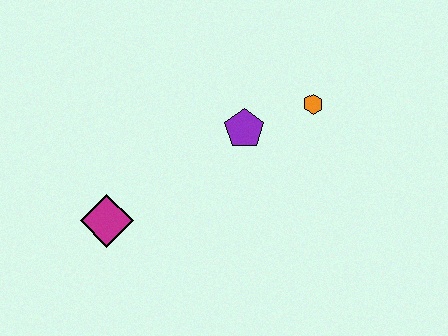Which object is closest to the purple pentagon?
The orange hexagon is closest to the purple pentagon.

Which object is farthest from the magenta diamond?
The orange hexagon is farthest from the magenta diamond.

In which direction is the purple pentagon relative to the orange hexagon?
The purple pentagon is to the left of the orange hexagon.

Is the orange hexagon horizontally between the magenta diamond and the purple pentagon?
No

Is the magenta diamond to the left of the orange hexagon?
Yes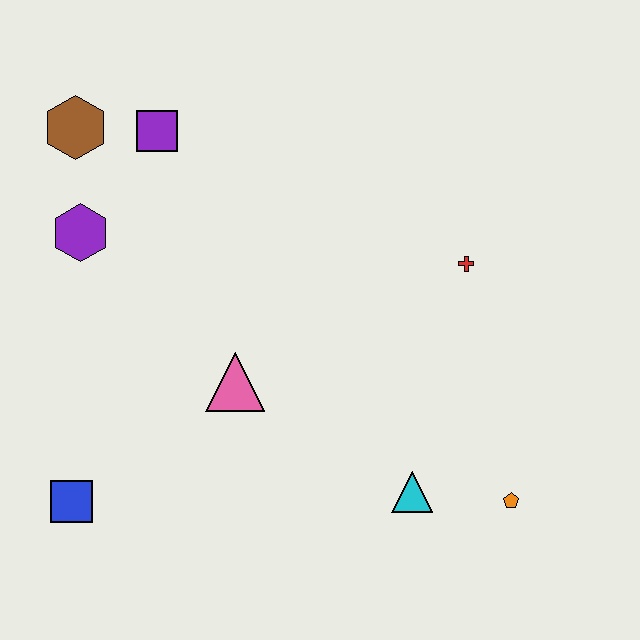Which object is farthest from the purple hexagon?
The orange pentagon is farthest from the purple hexagon.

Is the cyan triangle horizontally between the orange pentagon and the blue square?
Yes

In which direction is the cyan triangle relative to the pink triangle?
The cyan triangle is to the right of the pink triangle.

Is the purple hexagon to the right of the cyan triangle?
No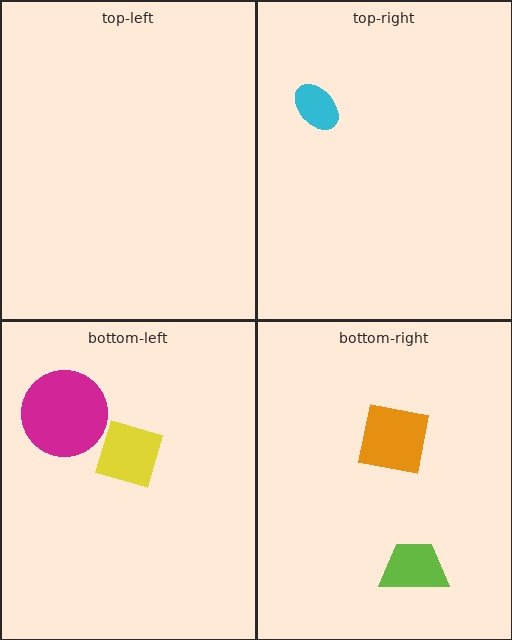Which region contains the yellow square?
The bottom-left region.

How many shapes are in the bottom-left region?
2.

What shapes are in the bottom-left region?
The yellow square, the magenta circle.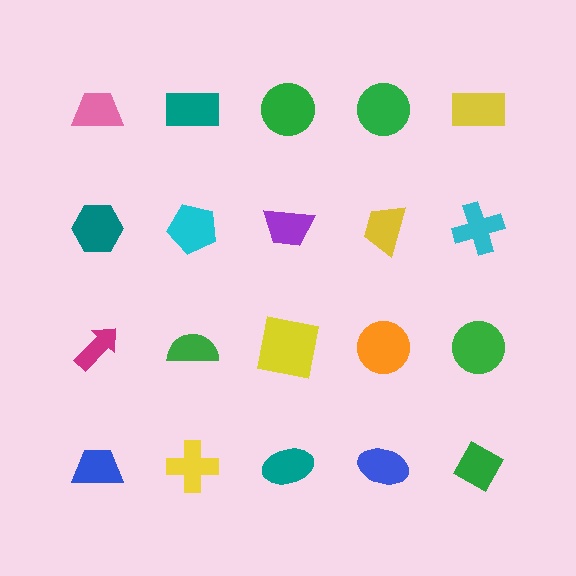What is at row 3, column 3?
A yellow square.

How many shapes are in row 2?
5 shapes.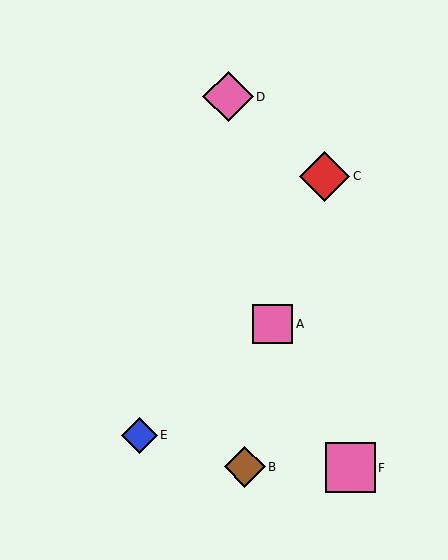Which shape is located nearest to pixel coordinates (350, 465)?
The pink square (labeled F) at (350, 468) is nearest to that location.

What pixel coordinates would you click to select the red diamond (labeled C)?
Click at (325, 176) to select the red diamond C.